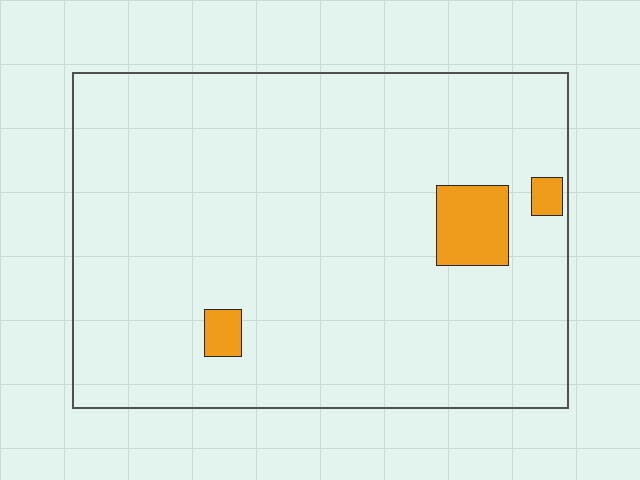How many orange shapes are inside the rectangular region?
3.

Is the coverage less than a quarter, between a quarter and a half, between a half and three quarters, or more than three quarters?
Less than a quarter.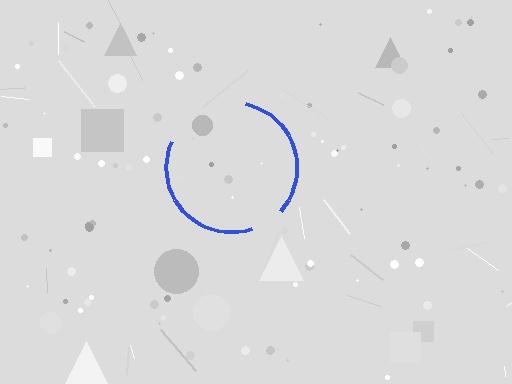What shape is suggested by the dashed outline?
The dashed outline suggests a circle.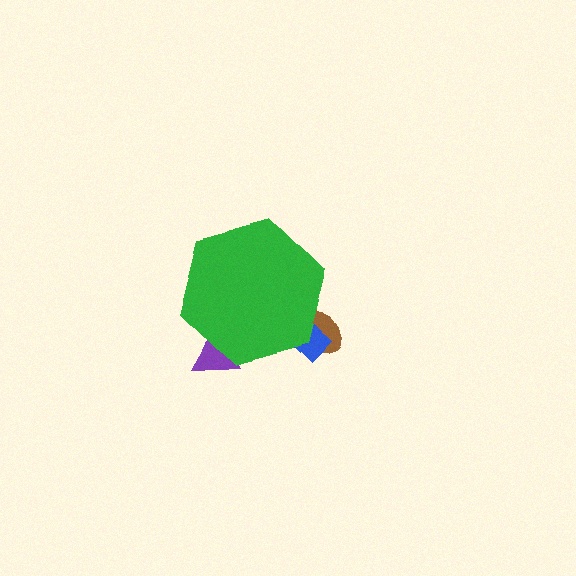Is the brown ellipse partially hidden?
Yes, the brown ellipse is partially hidden behind the green hexagon.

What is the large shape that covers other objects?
A green hexagon.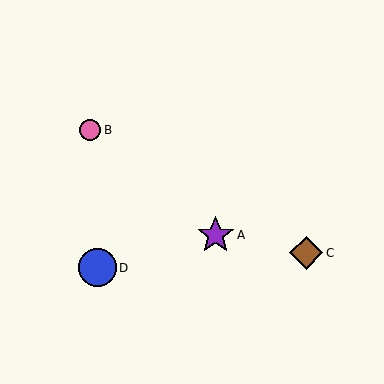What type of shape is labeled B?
Shape B is a pink circle.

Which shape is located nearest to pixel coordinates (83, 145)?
The pink circle (labeled B) at (90, 130) is nearest to that location.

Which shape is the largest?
The blue circle (labeled D) is the largest.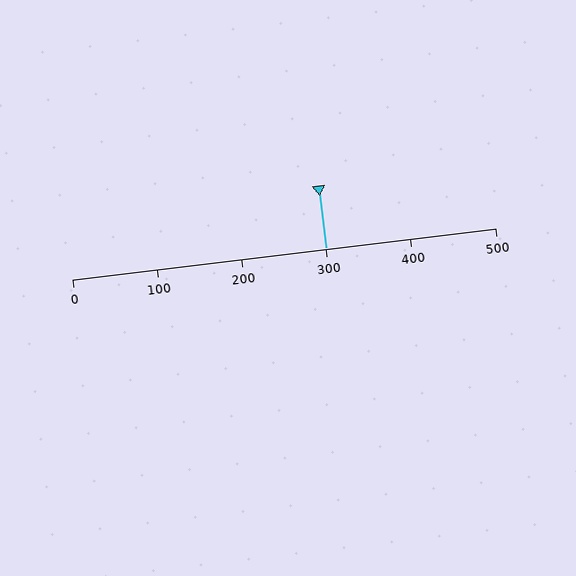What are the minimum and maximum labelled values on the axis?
The axis runs from 0 to 500.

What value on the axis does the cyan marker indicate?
The marker indicates approximately 300.